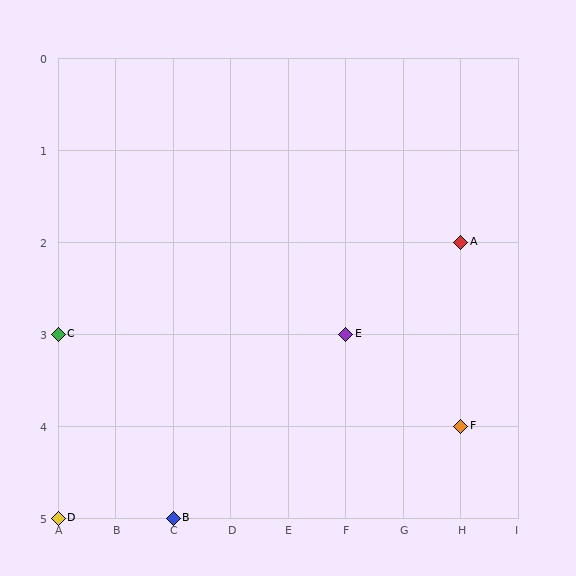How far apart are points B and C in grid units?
Points B and C are 2 columns and 2 rows apart (about 2.8 grid units diagonally).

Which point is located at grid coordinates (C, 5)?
Point B is at (C, 5).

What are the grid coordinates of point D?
Point D is at grid coordinates (A, 5).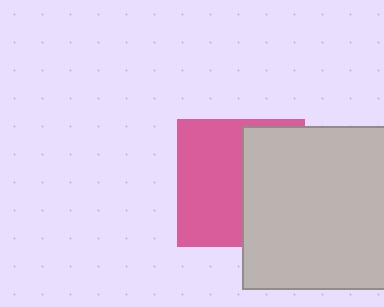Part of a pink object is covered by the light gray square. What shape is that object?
It is a square.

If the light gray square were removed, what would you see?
You would see the complete pink square.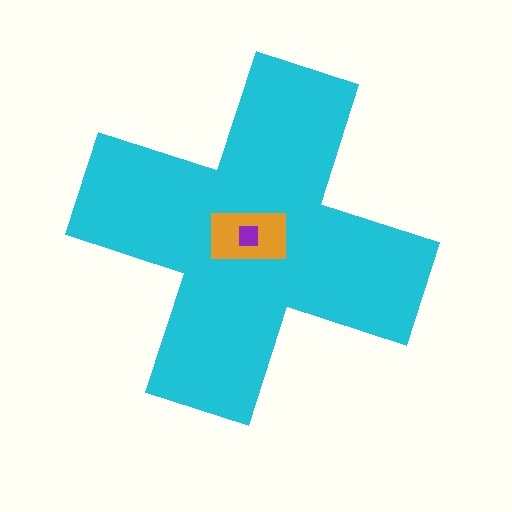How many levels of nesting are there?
3.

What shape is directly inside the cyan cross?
The orange rectangle.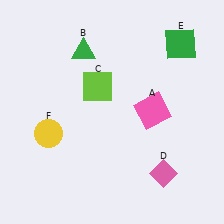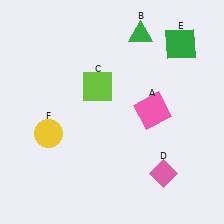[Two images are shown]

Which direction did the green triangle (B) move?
The green triangle (B) moved right.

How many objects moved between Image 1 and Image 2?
1 object moved between the two images.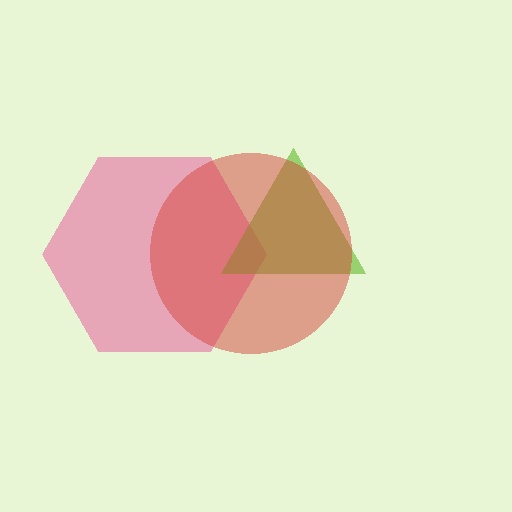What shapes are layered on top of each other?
The layered shapes are: a pink hexagon, a lime triangle, a red circle.